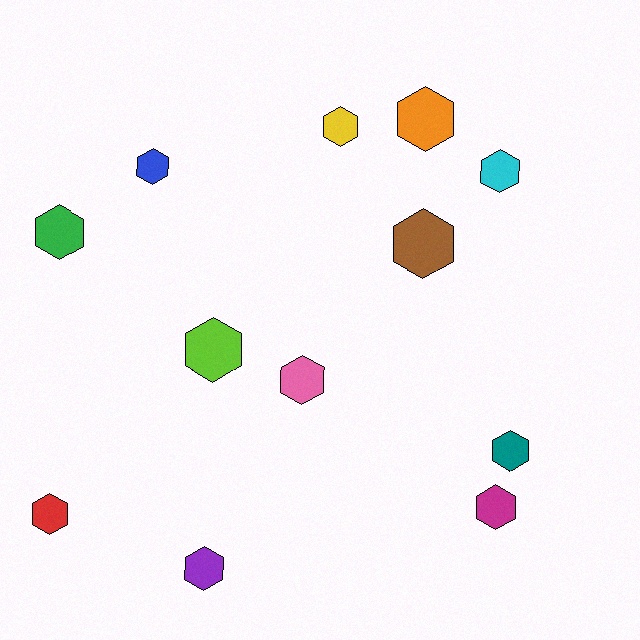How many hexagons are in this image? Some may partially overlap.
There are 12 hexagons.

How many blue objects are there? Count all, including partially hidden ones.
There is 1 blue object.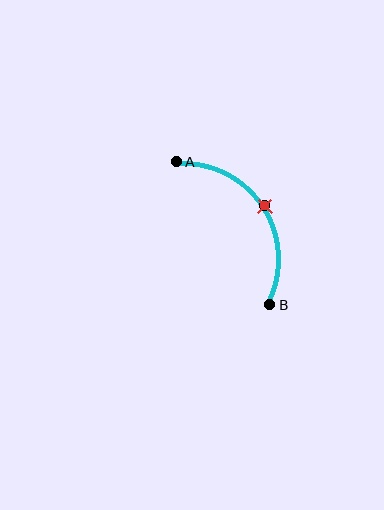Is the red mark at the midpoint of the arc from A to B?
Yes. The red mark lies on the arc at equal arc-length from both A and B — it is the arc midpoint.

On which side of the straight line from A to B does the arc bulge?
The arc bulges to the right of the straight line connecting A and B.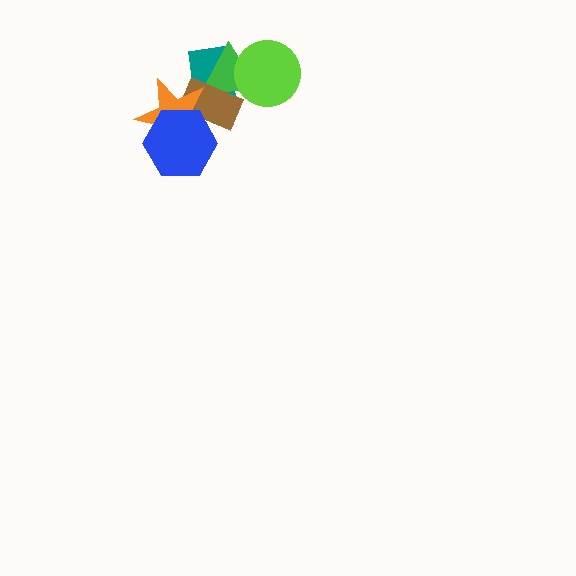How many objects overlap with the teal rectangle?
4 objects overlap with the teal rectangle.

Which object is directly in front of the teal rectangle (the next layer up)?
The green triangle is directly in front of the teal rectangle.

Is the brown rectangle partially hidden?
Yes, it is partially covered by another shape.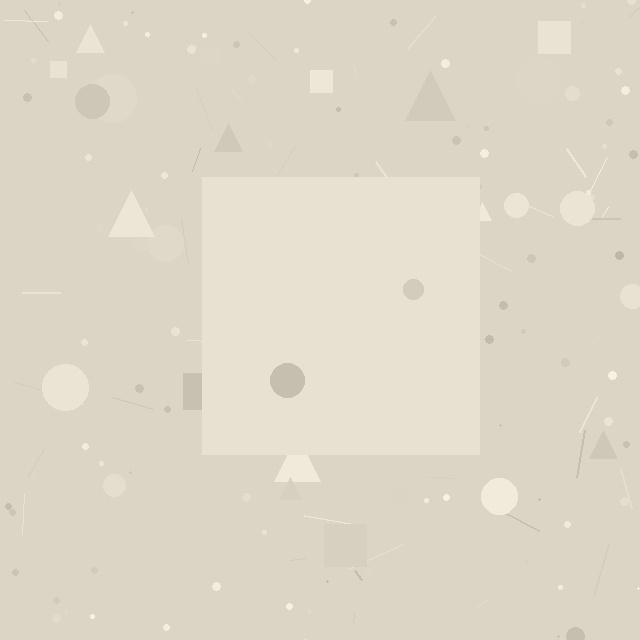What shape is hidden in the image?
A square is hidden in the image.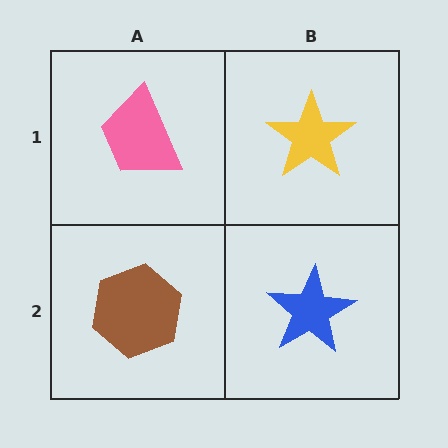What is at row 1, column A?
A pink trapezoid.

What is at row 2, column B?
A blue star.